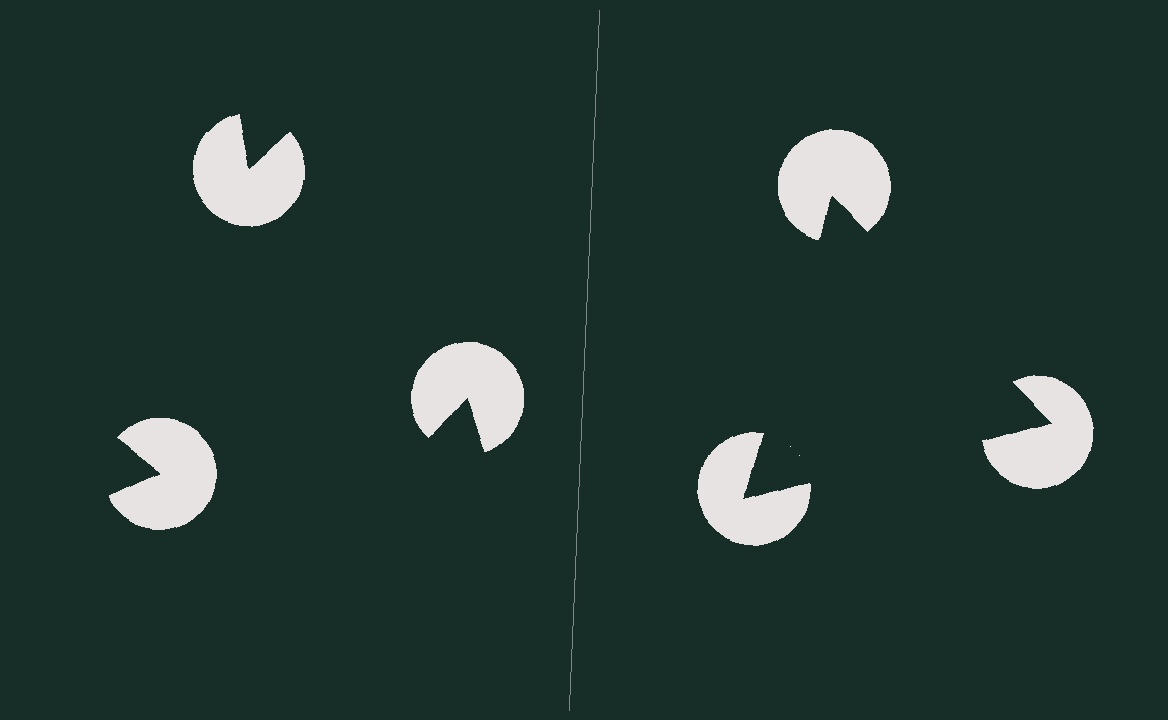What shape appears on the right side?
An illusory triangle.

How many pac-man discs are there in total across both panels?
6 — 3 on each side.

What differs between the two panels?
The pac-man discs are positioned identically on both sides; only the wedge orientations differ. On the right they align to a triangle; on the left they are misaligned.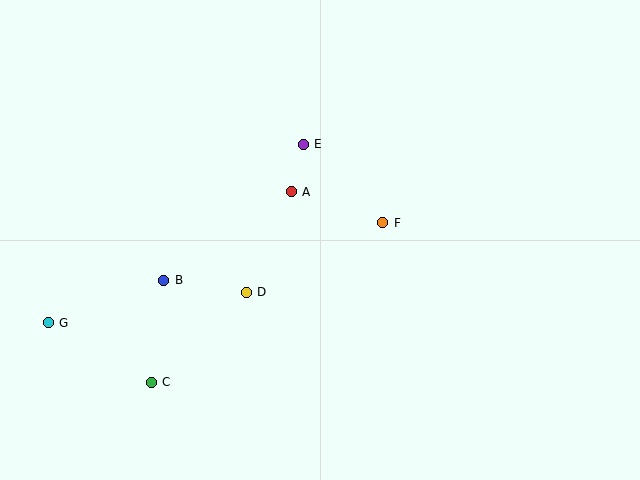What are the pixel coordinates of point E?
Point E is at (303, 145).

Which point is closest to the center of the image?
Point A at (291, 192) is closest to the center.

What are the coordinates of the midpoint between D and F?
The midpoint between D and F is at (314, 257).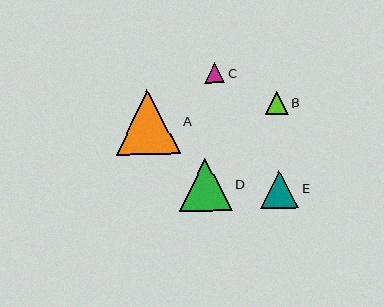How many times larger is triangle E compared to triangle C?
Triangle E is approximately 1.9 times the size of triangle C.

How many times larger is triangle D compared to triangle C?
Triangle D is approximately 2.6 times the size of triangle C.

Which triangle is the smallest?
Triangle C is the smallest with a size of approximately 20 pixels.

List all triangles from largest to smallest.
From largest to smallest: A, D, E, B, C.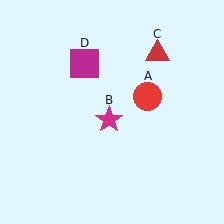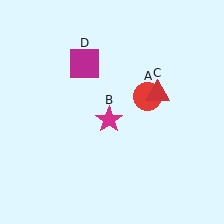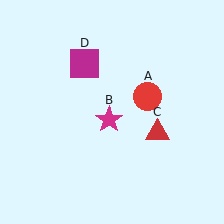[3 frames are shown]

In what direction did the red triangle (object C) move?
The red triangle (object C) moved down.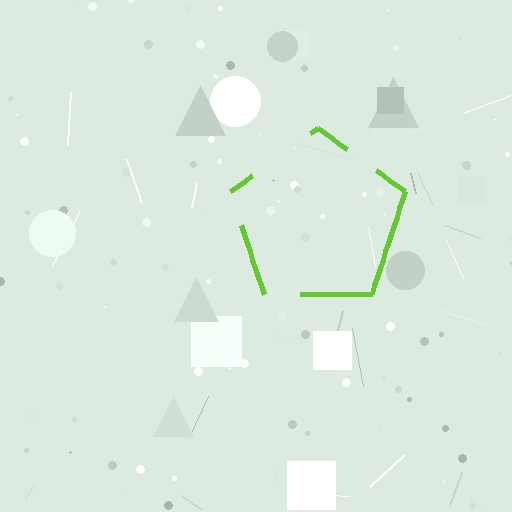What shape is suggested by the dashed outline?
The dashed outline suggests a pentagon.